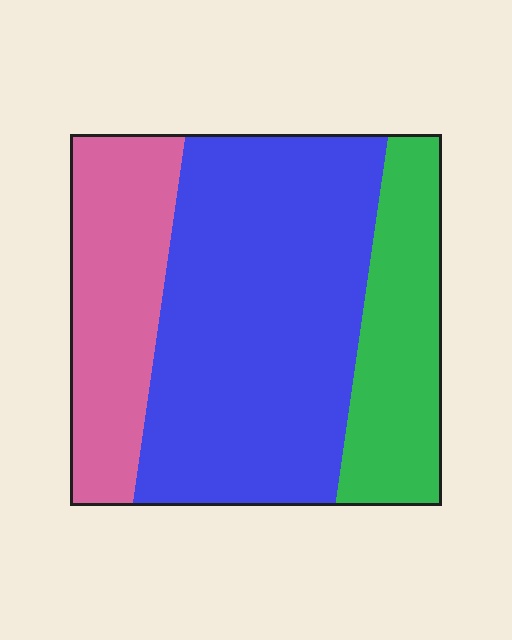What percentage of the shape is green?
Green covers 22% of the shape.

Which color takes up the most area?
Blue, at roughly 55%.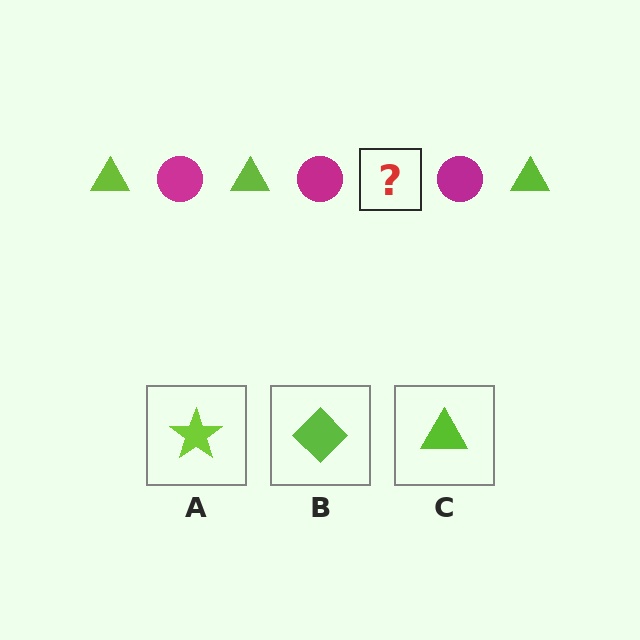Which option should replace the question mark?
Option C.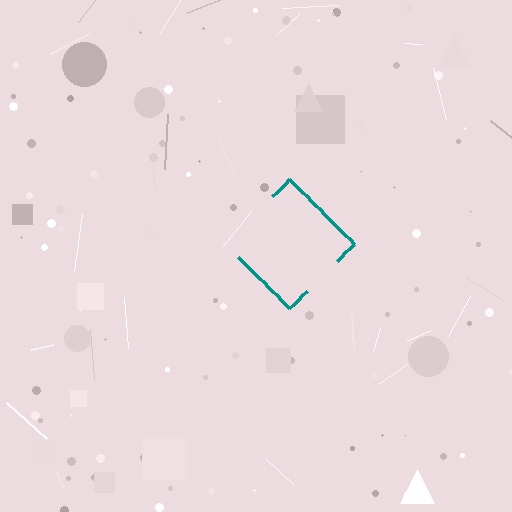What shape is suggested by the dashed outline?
The dashed outline suggests a diamond.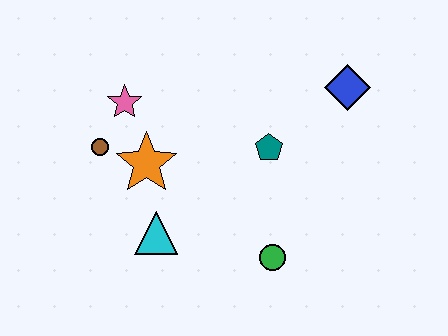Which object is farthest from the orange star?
The blue diamond is farthest from the orange star.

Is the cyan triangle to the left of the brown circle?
No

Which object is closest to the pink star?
The brown circle is closest to the pink star.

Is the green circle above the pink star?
No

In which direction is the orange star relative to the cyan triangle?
The orange star is above the cyan triangle.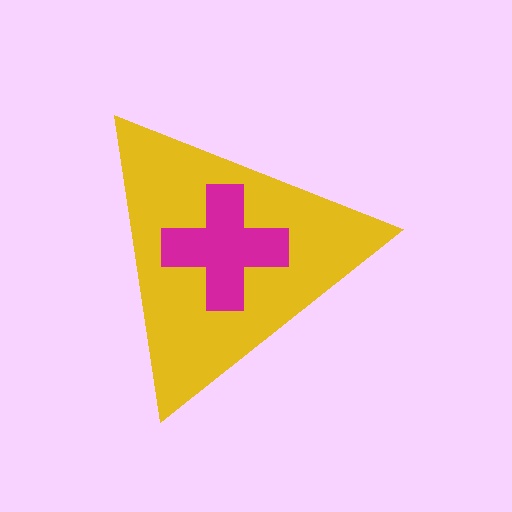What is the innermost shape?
The magenta cross.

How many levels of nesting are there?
2.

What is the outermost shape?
The yellow triangle.